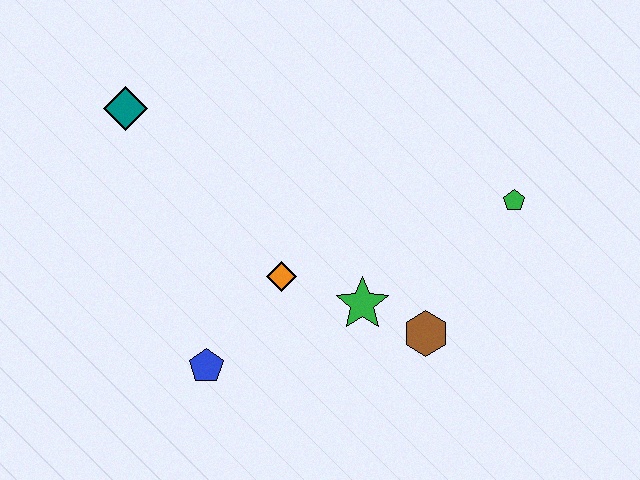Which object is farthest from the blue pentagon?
The green pentagon is farthest from the blue pentagon.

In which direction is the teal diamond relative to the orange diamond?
The teal diamond is above the orange diamond.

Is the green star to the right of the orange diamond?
Yes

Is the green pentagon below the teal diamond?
Yes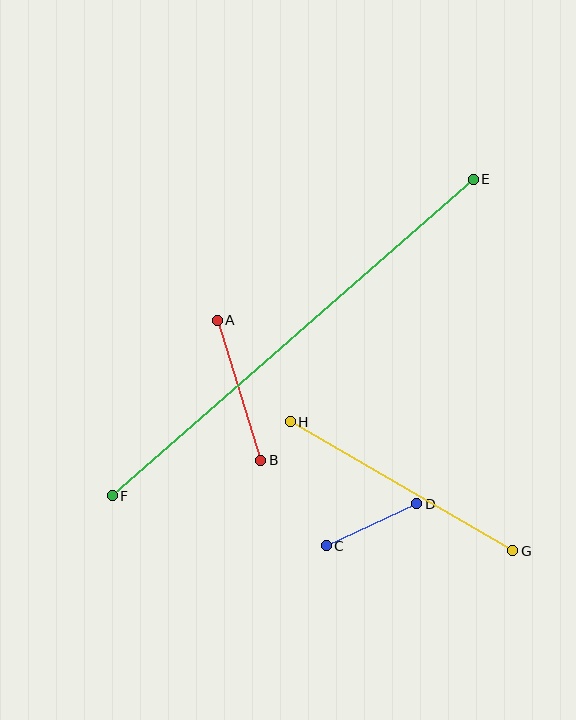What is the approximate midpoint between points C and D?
The midpoint is at approximately (372, 525) pixels.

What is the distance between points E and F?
The distance is approximately 480 pixels.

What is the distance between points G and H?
The distance is approximately 257 pixels.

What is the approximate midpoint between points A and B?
The midpoint is at approximately (239, 390) pixels.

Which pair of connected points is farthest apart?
Points E and F are farthest apart.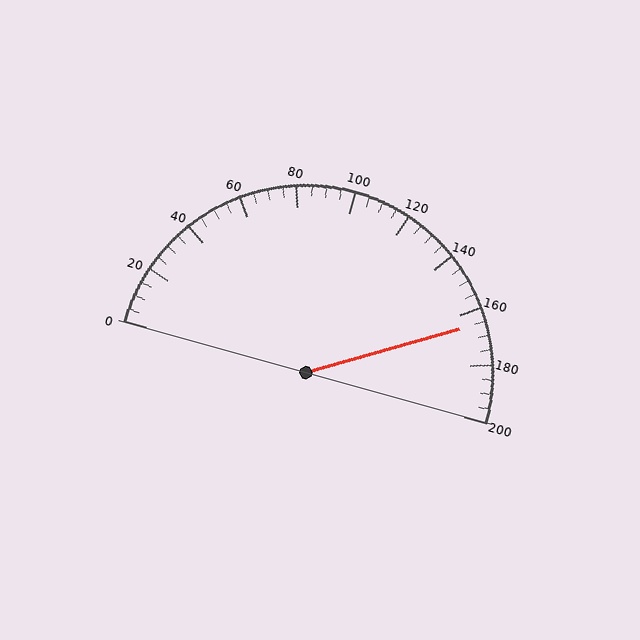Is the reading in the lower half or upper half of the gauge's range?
The reading is in the upper half of the range (0 to 200).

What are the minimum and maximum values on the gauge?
The gauge ranges from 0 to 200.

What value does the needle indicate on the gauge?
The needle indicates approximately 165.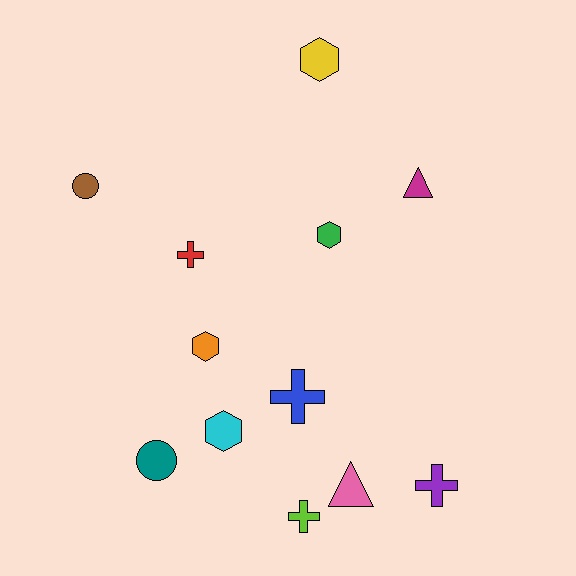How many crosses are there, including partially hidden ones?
There are 4 crosses.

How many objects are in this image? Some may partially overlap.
There are 12 objects.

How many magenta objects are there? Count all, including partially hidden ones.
There is 1 magenta object.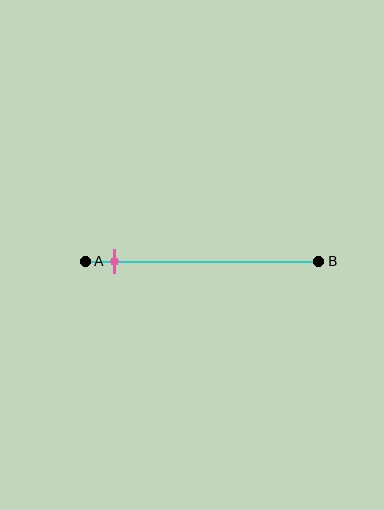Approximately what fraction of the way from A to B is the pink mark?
The pink mark is approximately 10% of the way from A to B.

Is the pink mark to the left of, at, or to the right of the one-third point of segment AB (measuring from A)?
The pink mark is to the left of the one-third point of segment AB.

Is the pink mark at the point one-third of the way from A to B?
No, the mark is at about 10% from A, not at the 33% one-third point.